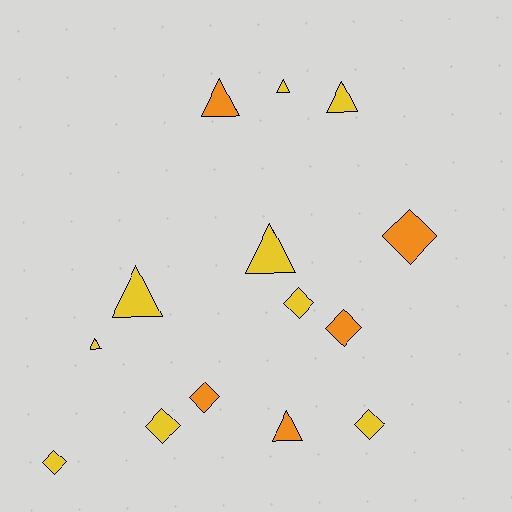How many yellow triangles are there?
There are 5 yellow triangles.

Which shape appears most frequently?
Triangle, with 7 objects.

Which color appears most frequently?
Yellow, with 9 objects.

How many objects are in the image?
There are 14 objects.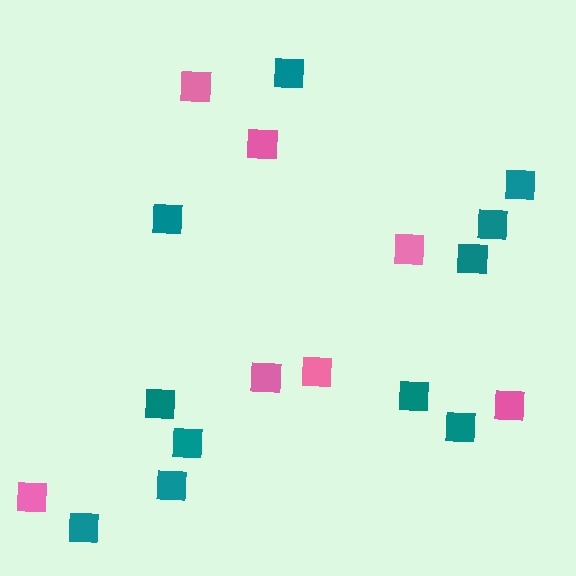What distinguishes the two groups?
There are 2 groups: one group of teal squares (11) and one group of pink squares (7).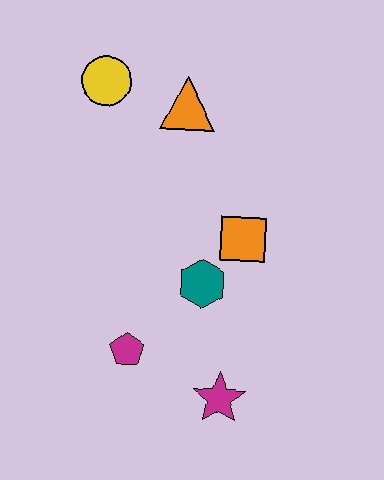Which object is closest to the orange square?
The teal hexagon is closest to the orange square.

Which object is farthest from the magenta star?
The yellow circle is farthest from the magenta star.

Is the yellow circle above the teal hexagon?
Yes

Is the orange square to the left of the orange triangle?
No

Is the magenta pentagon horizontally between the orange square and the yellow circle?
Yes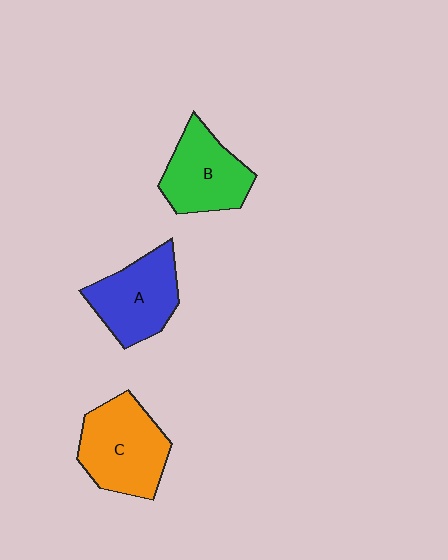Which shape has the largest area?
Shape C (orange).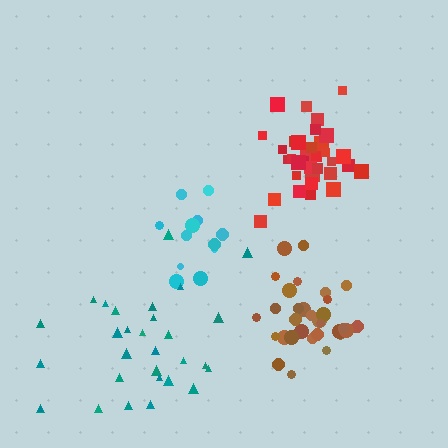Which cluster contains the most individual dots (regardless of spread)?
Red (34).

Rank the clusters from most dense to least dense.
brown, red, cyan, teal.